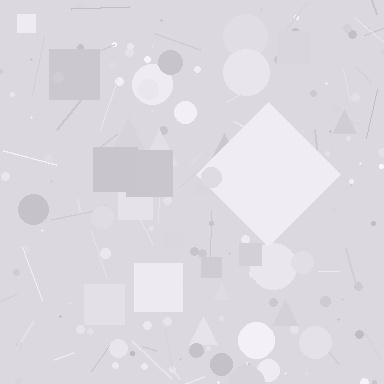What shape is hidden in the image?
A diamond is hidden in the image.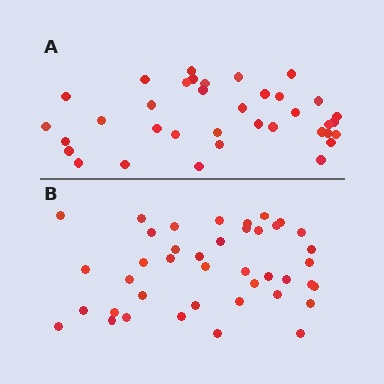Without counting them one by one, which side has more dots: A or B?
Region B (the bottom region) has more dots.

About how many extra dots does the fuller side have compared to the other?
Region B has about 5 more dots than region A.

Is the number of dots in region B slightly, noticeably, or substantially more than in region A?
Region B has only slightly more — the two regions are fairly close. The ratio is roughly 1.1 to 1.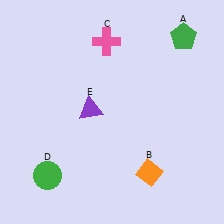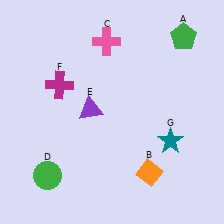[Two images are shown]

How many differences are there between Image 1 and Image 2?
There are 2 differences between the two images.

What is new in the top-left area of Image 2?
A magenta cross (F) was added in the top-left area of Image 2.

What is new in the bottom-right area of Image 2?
A teal star (G) was added in the bottom-right area of Image 2.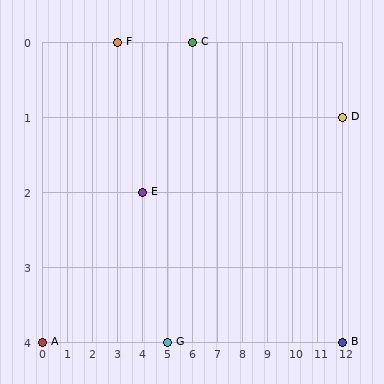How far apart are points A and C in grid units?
Points A and C are 6 columns and 4 rows apart (about 7.2 grid units diagonally).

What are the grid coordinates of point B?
Point B is at grid coordinates (12, 4).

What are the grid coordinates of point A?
Point A is at grid coordinates (0, 4).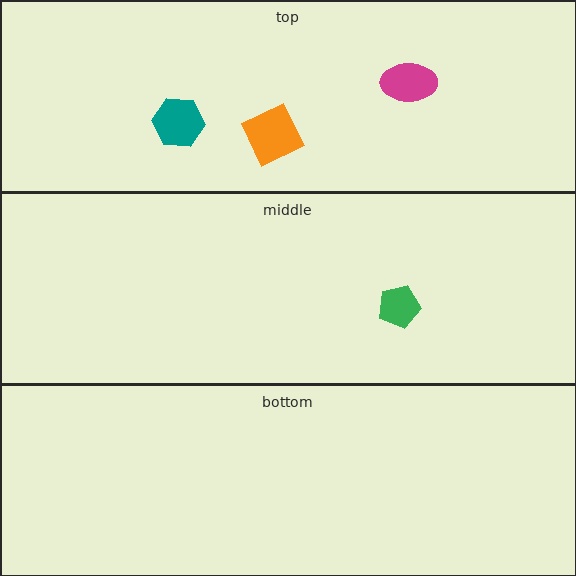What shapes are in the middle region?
The green pentagon.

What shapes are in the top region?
The orange diamond, the magenta ellipse, the teal hexagon.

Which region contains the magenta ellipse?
The top region.